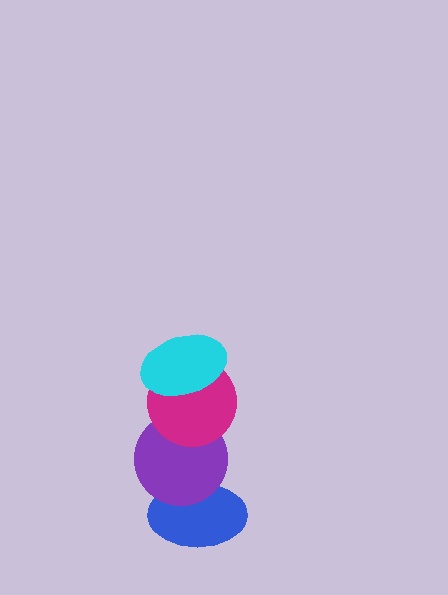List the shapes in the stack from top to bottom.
From top to bottom: the cyan ellipse, the magenta circle, the purple circle, the blue ellipse.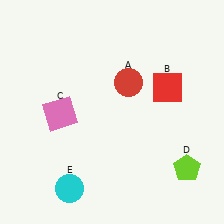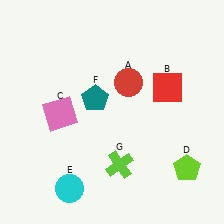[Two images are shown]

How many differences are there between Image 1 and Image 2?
There are 2 differences between the two images.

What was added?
A teal pentagon (F), a lime cross (G) were added in Image 2.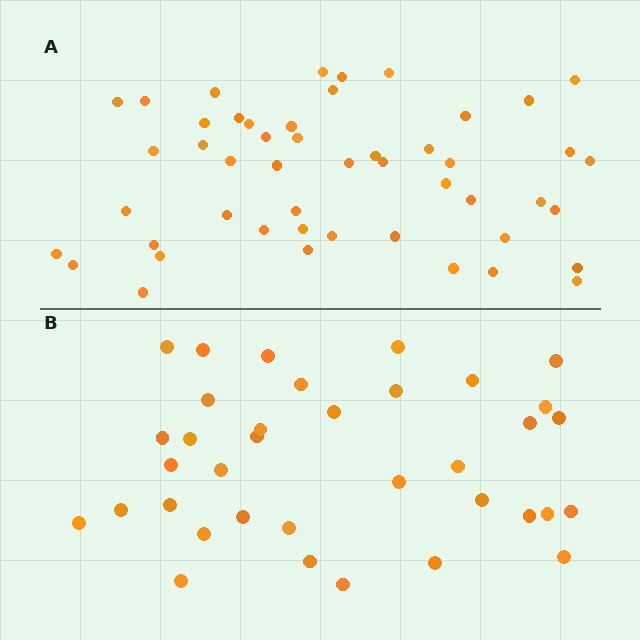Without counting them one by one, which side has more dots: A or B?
Region A (the top region) has more dots.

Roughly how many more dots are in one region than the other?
Region A has approximately 15 more dots than region B.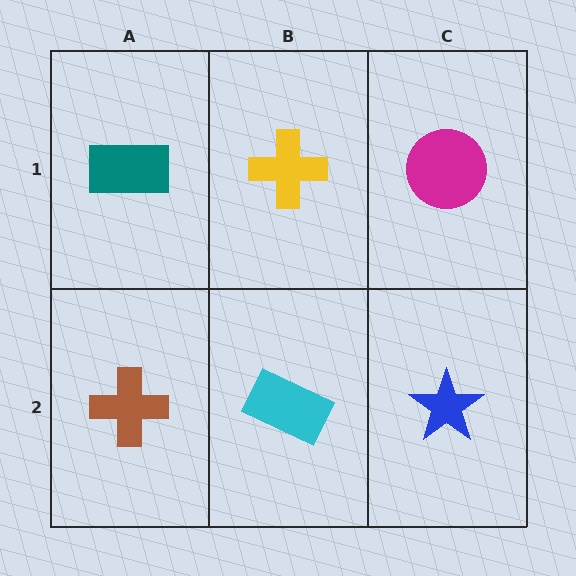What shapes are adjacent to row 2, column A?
A teal rectangle (row 1, column A), a cyan rectangle (row 2, column B).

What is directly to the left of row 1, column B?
A teal rectangle.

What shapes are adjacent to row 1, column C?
A blue star (row 2, column C), a yellow cross (row 1, column B).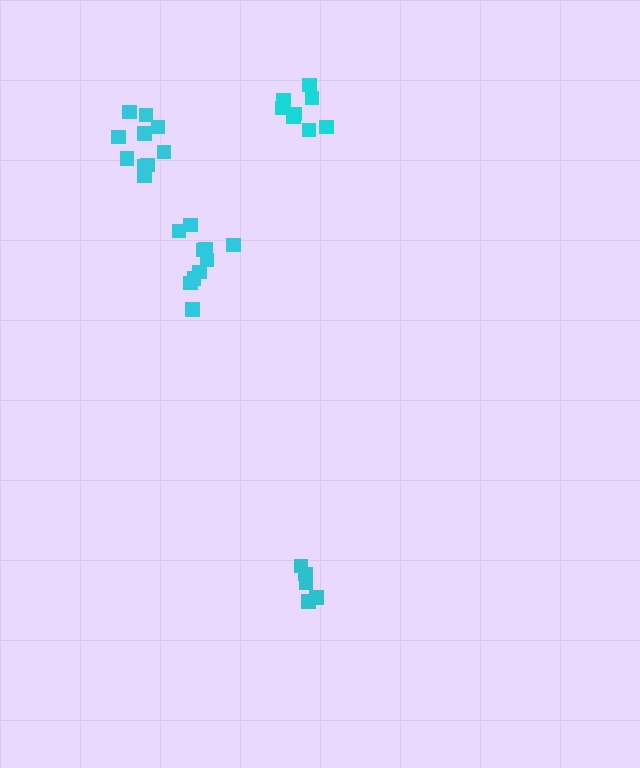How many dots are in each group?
Group 1: 5 dots, Group 2: 10 dots, Group 3: 10 dots, Group 4: 8 dots (33 total).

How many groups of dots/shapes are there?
There are 4 groups.